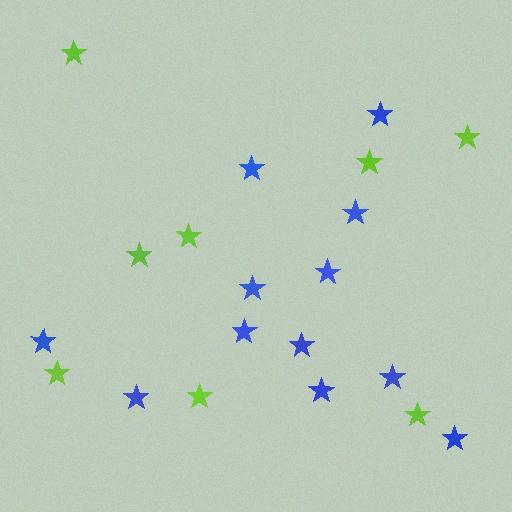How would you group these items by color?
There are 2 groups: one group of lime stars (8) and one group of blue stars (12).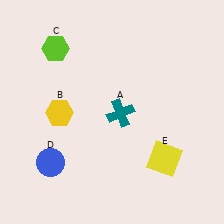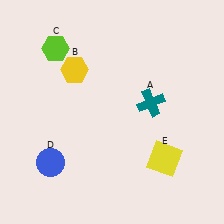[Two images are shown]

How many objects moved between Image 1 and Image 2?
2 objects moved between the two images.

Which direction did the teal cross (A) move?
The teal cross (A) moved right.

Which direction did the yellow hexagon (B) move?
The yellow hexagon (B) moved up.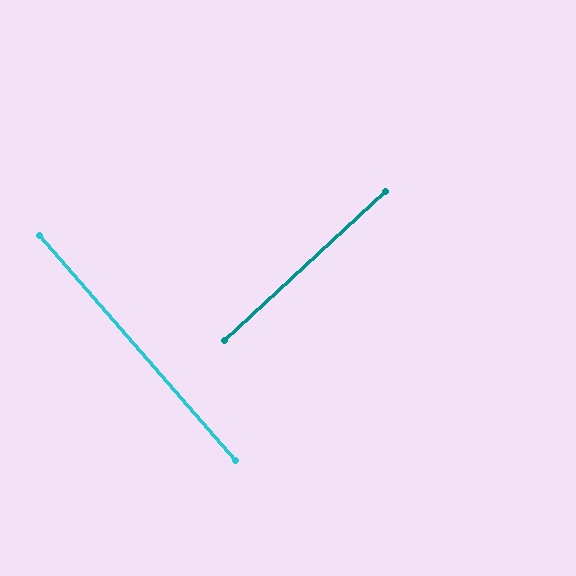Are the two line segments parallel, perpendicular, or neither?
Perpendicular — they meet at approximately 89°.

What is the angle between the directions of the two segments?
Approximately 89 degrees.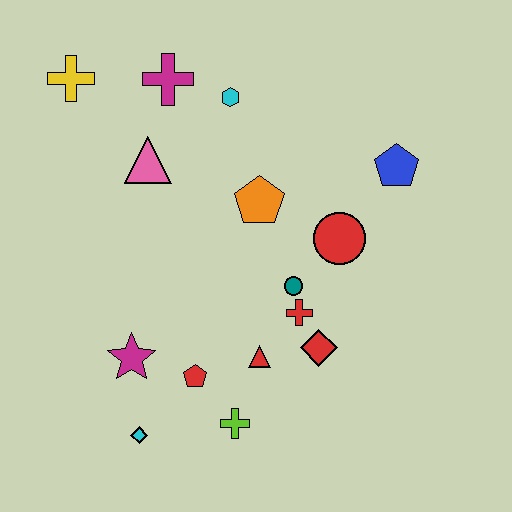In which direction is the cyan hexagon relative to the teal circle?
The cyan hexagon is above the teal circle.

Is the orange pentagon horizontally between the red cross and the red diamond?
No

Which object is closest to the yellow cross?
The magenta cross is closest to the yellow cross.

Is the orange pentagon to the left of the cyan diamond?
No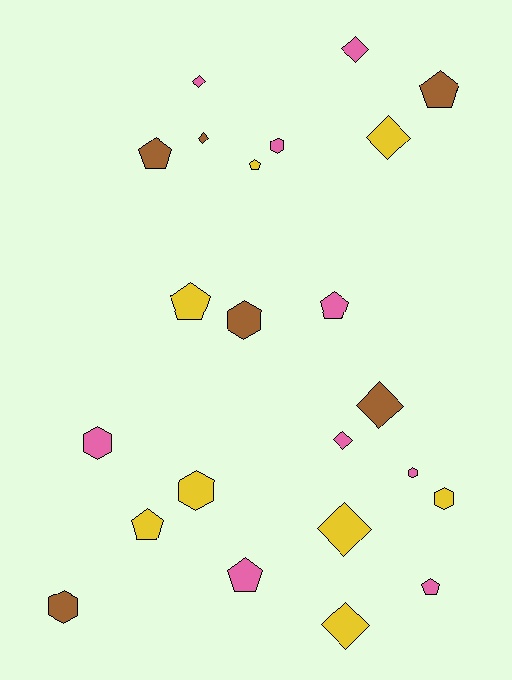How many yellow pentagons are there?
There are 3 yellow pentagons.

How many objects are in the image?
There are 23 objects.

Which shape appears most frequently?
Diamond, with 8 objects.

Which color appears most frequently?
Pink, with 9 objects.